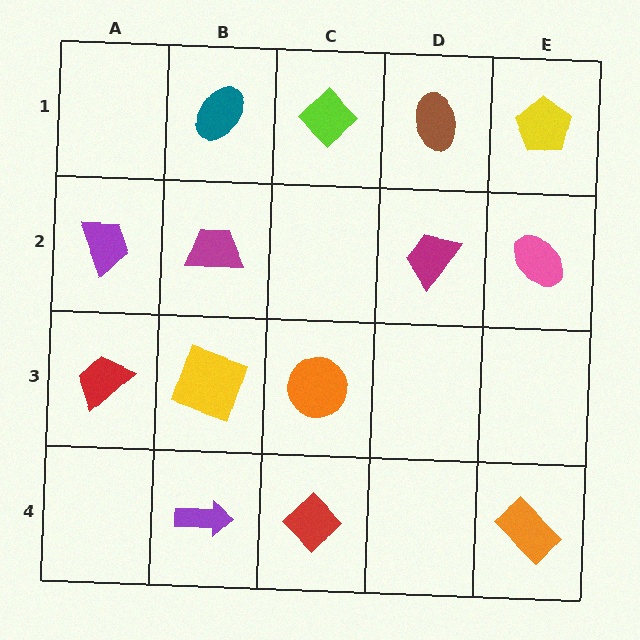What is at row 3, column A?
A red trapezoid.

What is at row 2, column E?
A pink ellipse.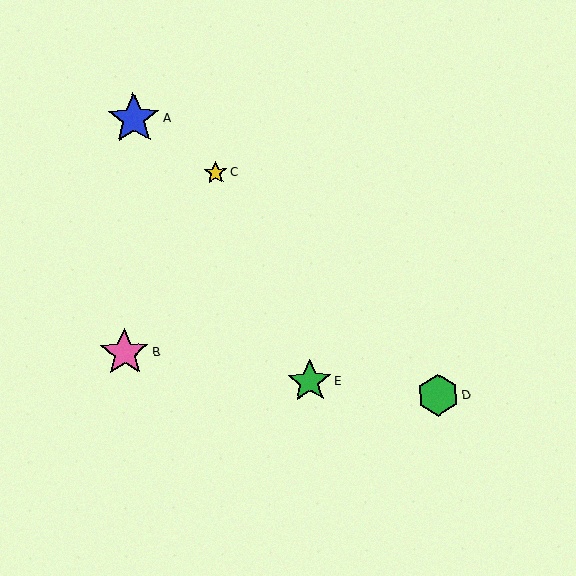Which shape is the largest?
The blue star (labeled A) is the largest.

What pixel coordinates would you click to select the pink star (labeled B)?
Click at (125, 353) to select the pink star B.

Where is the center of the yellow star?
The center of the yellow star is at (216, 173).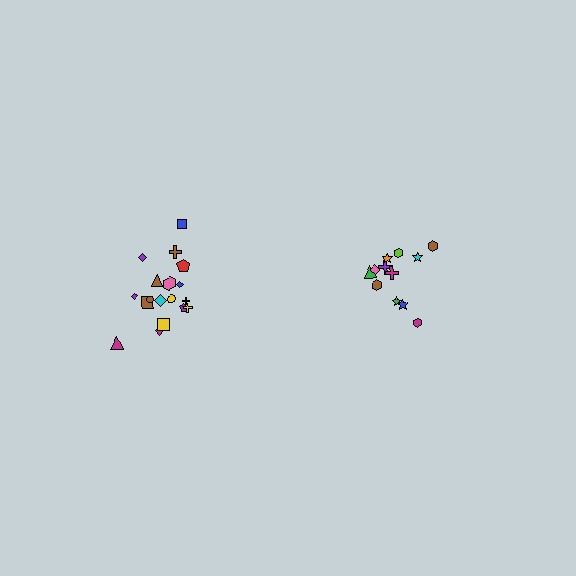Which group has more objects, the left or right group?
The left group.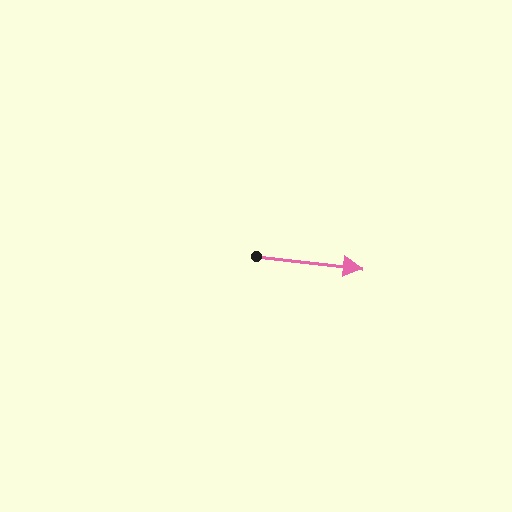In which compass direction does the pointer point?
East.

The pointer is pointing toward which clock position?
Roughly 3 o'clock.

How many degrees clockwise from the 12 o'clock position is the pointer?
Approximately 97 degrees.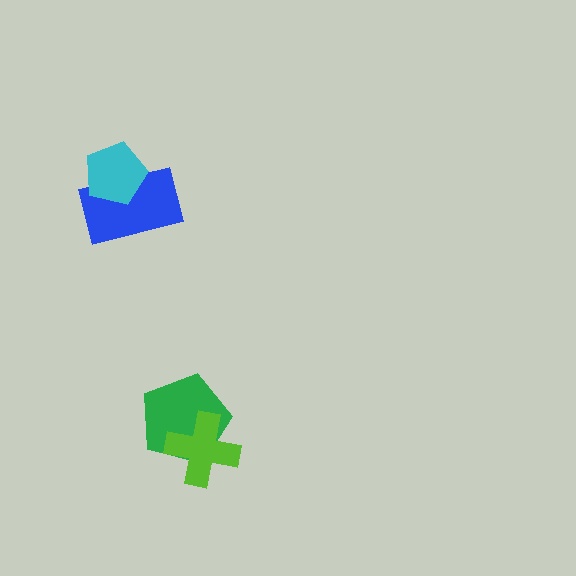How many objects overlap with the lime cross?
1 object overlaps with the lime cross.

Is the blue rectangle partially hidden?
Yes, it is partially covered by another shape.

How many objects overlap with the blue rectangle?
1 object overlaps with the blue rectangle.